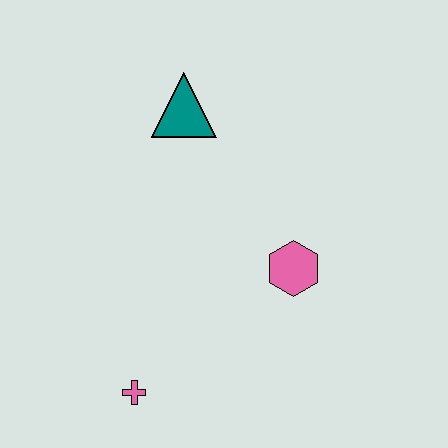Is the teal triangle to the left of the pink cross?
No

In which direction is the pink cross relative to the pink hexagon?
The pink cross is to the left of the pink hexagon.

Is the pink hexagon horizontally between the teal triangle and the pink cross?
No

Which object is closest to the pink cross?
The pink hexagon is closest to the pink cross.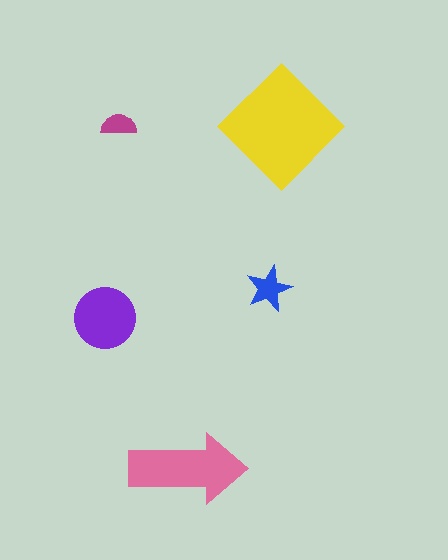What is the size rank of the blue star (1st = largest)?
4th.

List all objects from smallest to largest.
The magenta semicircle, the blue star, the purple circle, the pink arrow, the yellow diamond.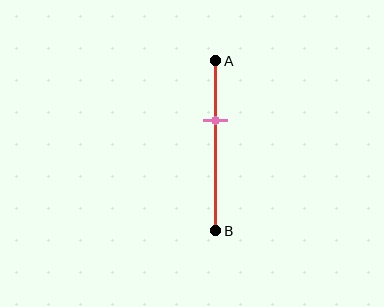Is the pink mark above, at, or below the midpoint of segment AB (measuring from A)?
The pink mark is above the midpoint of segment AB.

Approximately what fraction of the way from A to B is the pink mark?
The pink mark is approximately 35% of the way from A to B.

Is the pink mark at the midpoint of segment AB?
No, the mark is at about 35% from A, not at the 50% midpoint.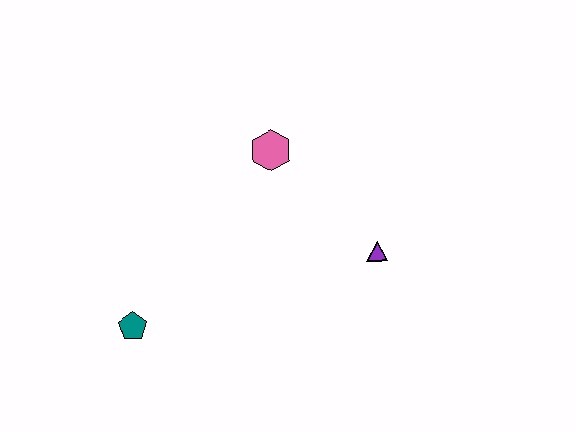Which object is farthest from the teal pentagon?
The purple triangle is farthest from the teal pentagon.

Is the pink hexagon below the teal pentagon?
No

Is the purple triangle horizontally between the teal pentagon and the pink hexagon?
No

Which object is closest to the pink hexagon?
The purple triangle is closest to the pink hexagon.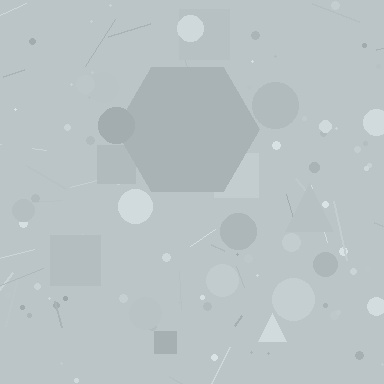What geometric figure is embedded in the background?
A hexagon is embedded in the background.